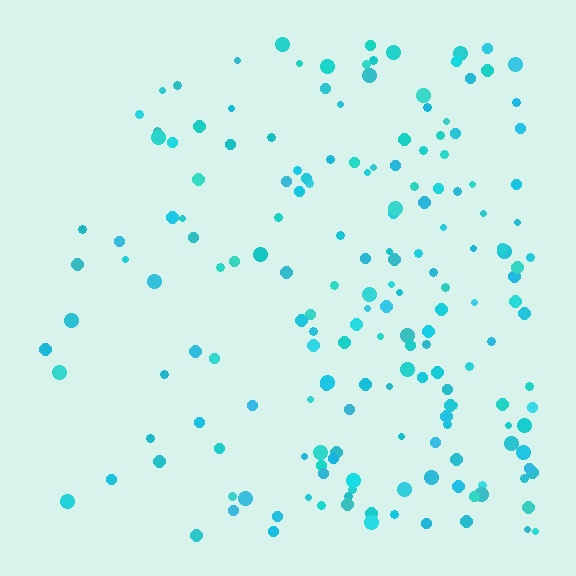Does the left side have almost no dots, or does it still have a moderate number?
Still a moderate number, just noticeably fewer than the right.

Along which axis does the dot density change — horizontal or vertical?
Horizontal.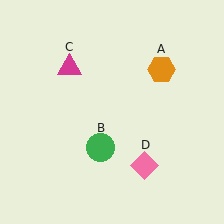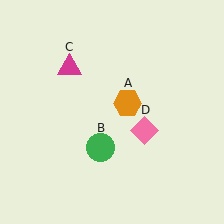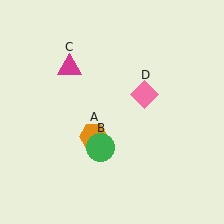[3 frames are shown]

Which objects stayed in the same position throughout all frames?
Green circle (object B) and magenta triangle (object C) remained stationary.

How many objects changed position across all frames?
2 objects changed position: orange hexagon (object A), pink diamond (object D).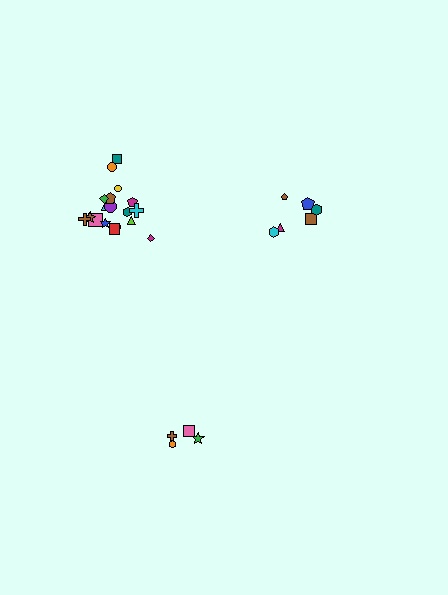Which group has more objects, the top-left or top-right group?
The top-left group.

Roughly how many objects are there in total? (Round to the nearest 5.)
Roughly 30 objects in total.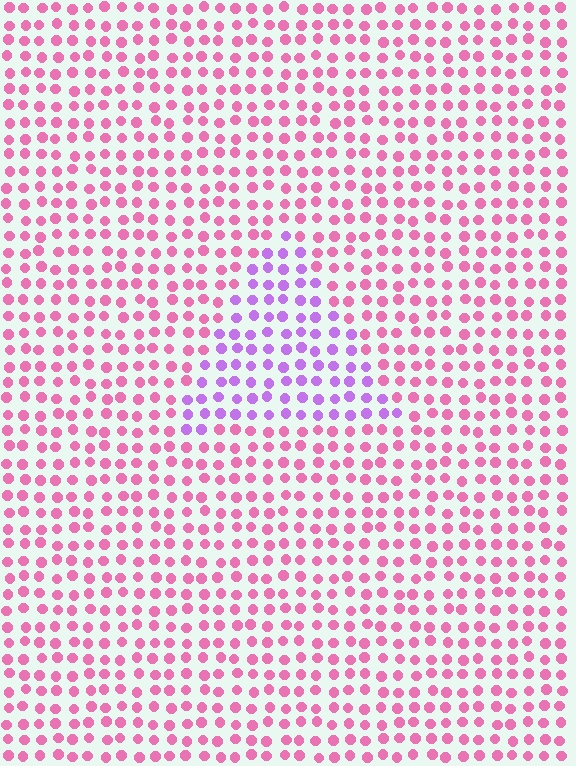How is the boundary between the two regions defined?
The boundary is defined purely by a slight shift in hue (about 48 degrees). Spacing, size, and orientation are identical on both sides.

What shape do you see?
I see a triangle.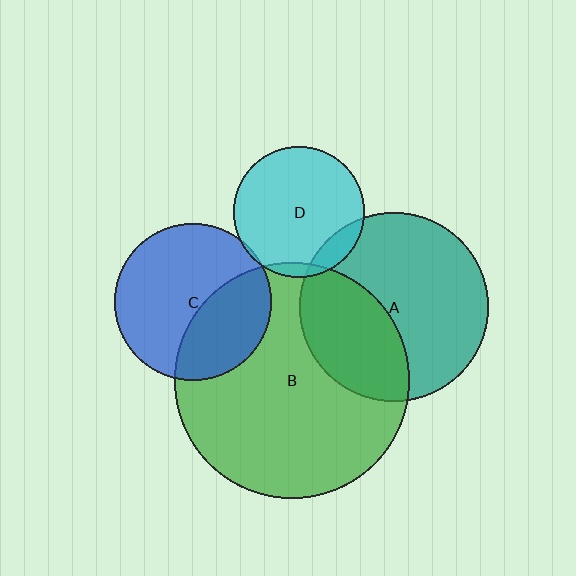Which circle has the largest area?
Circle B (green).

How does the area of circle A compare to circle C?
Approximately 1.5 times.